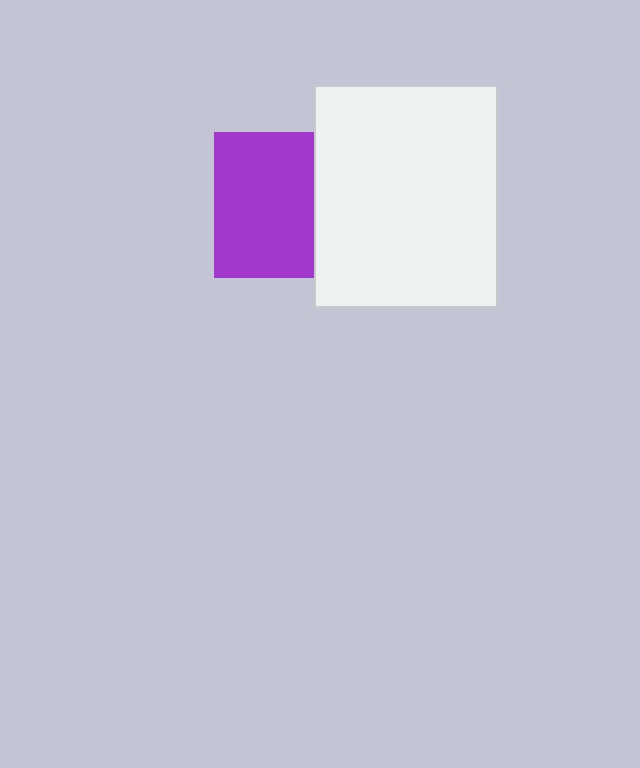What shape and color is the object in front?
The object in front is a white rectangle.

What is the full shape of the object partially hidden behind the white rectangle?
The partially hidden object is a purple square.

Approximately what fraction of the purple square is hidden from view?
Roughly 32% of the purple square is hidden behind the white rectangle.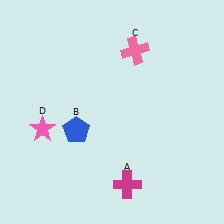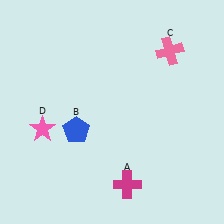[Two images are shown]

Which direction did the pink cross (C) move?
The pink cross (C) moved right.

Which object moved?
The pink cross (C) moved right.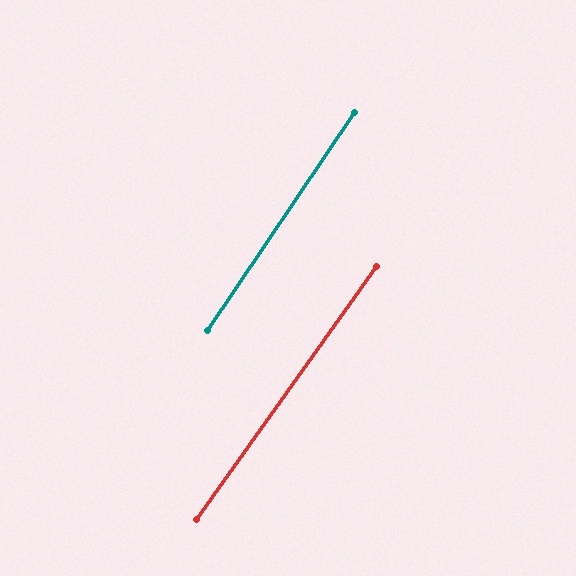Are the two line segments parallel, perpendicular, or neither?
Parallel — their directions differ by only 1.3°.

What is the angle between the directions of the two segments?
Approximately 1 degree.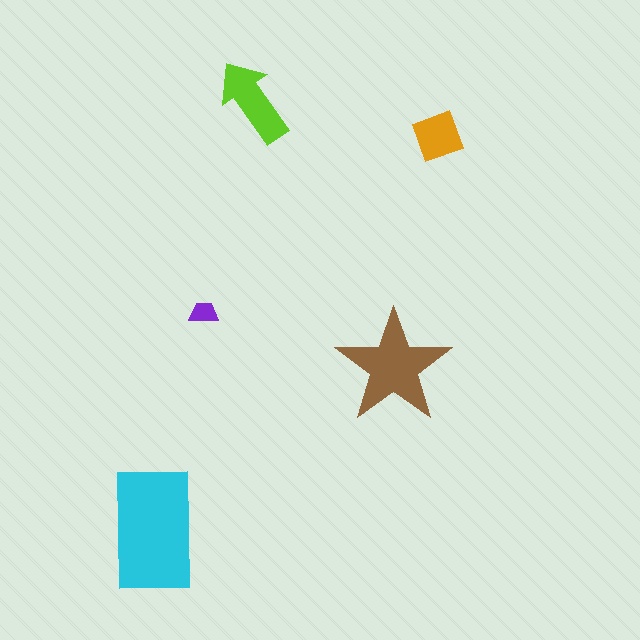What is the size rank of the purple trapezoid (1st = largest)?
5th.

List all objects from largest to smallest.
The cyan rectangle, the brown star, the lime arrow, the orange diamond, the purple trapezoid.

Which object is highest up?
The lime arrow is topmost.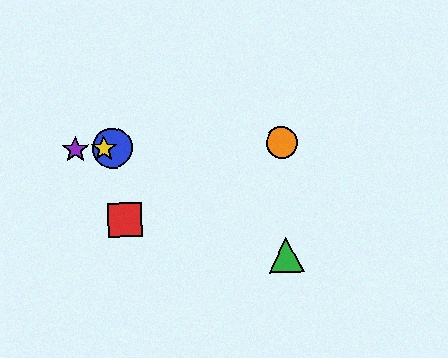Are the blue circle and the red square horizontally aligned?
No, the blue circle is at y≈148 and the red square is at y≈220.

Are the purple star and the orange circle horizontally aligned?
Yes, both are at y≈150.